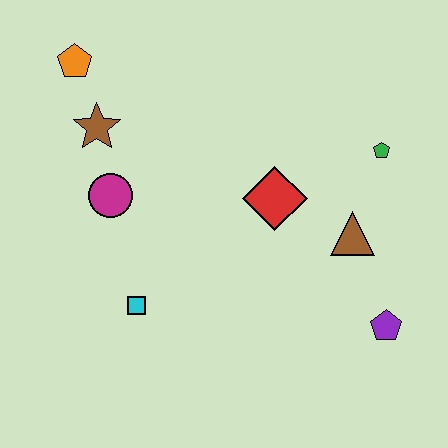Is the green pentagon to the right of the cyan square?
Yes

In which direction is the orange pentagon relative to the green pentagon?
The orange pentagon is to the left of the green pentagon.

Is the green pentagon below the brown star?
Yes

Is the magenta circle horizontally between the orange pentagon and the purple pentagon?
Yes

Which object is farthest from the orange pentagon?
The purple pentagon is farthest from the orange pentagon.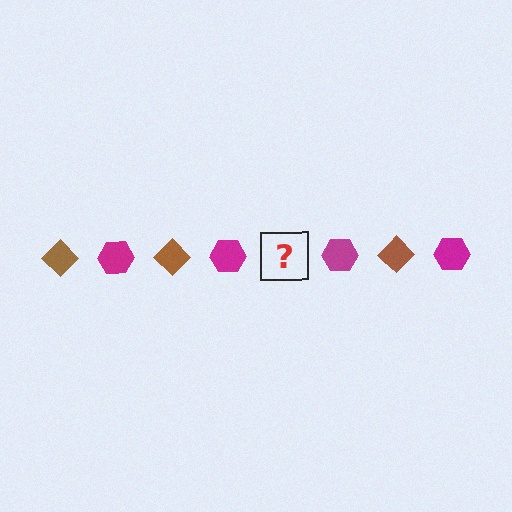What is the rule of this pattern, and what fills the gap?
The rule is that the pattern alternates between brown diamond and magenta hexagon. The gap should be filled with a brown diamond.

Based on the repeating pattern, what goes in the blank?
The blank should be a brown diamond.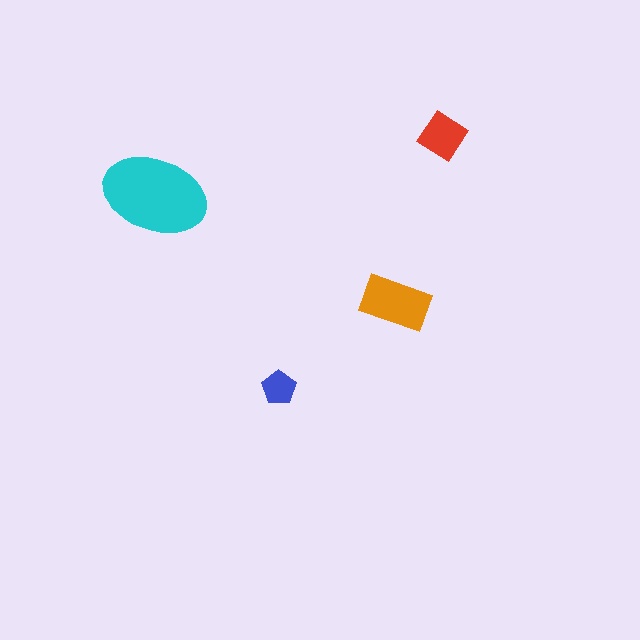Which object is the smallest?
The blue pentagon.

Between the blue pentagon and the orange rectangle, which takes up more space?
The orange rectangle.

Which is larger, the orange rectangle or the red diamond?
The orange rectangle.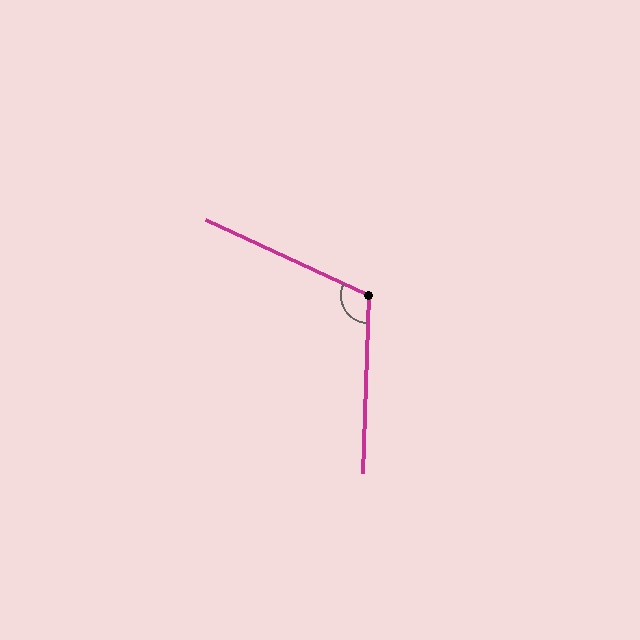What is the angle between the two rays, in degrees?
Approximately 113 degrees.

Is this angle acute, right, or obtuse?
It is obtuse.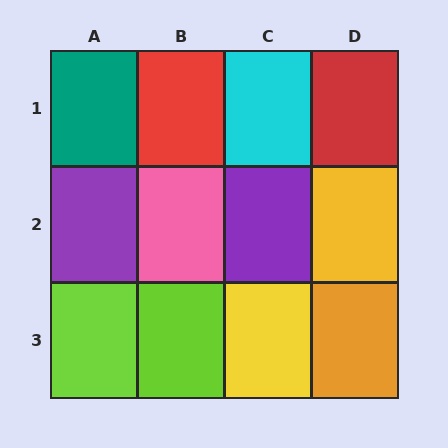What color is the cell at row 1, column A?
Teal.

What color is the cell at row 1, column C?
Cyan.